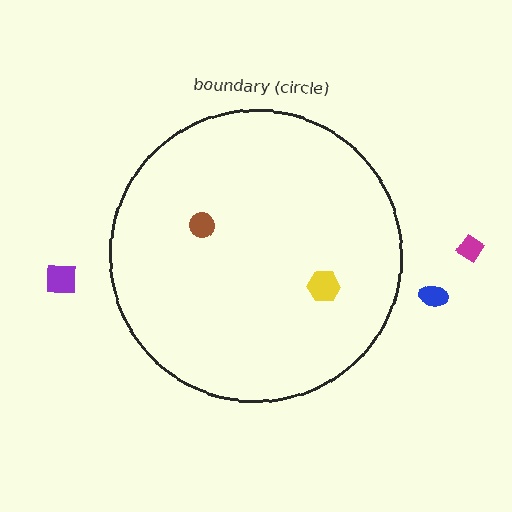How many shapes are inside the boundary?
2 inside, 3 outside.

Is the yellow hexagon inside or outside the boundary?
Inside.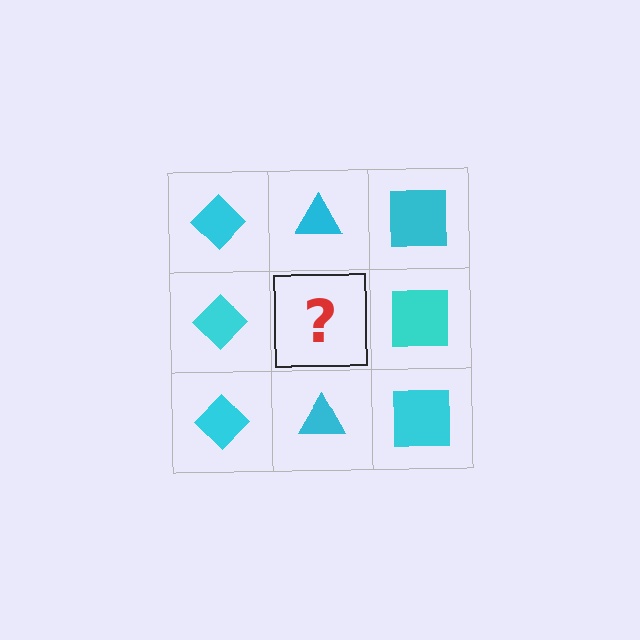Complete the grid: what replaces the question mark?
The question mark should be replaced with a cyan triangle.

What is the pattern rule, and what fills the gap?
The rule is that each column has a consistent shape. The gap should be filled with a cyan triangle.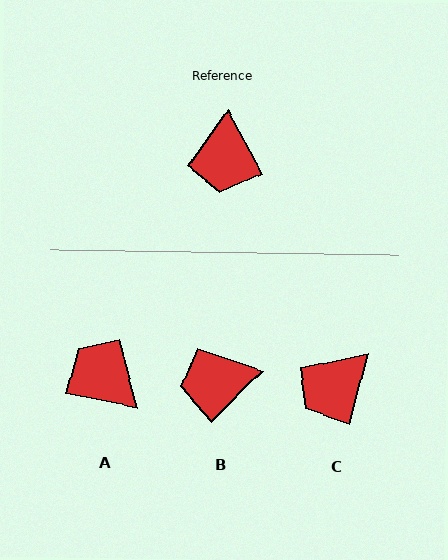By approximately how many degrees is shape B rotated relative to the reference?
Approximately 73 degrees clockwise.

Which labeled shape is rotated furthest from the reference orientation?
A, about 129 degrees away.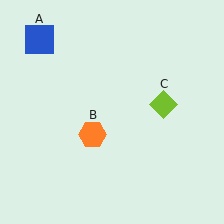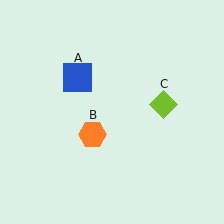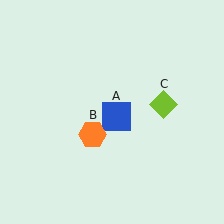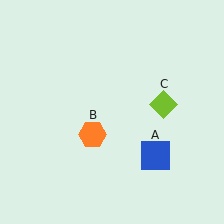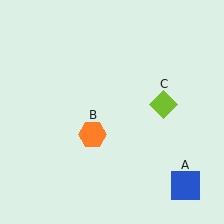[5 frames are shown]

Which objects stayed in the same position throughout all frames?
Orange hexagon (object B) and lime diamond (object C) remained stationary.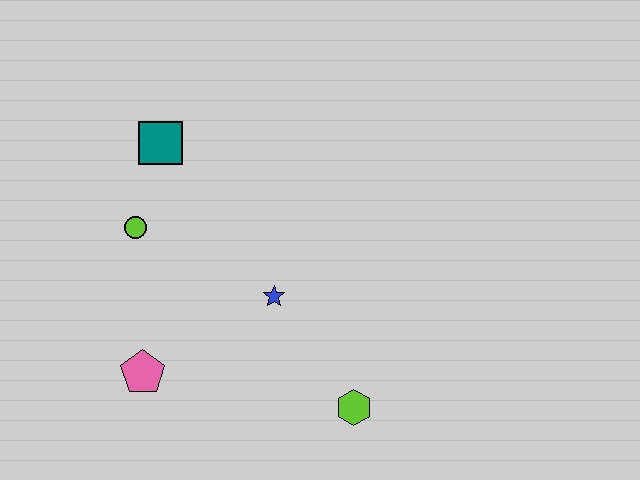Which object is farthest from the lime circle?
The lime hexagon is farthest from the lime circle.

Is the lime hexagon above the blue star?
No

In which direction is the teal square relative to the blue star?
The teal square is above the blue star.